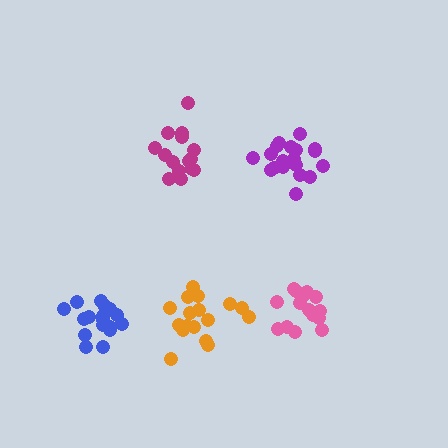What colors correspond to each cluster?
The clusters are colored: pink, orange, blue, purple, magenta.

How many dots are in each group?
Group 1: 15 dots, Group 2: 17 dots, Group 3: 17 dots, Group 4: 19 dots, Group 5: 15 dots (83 total).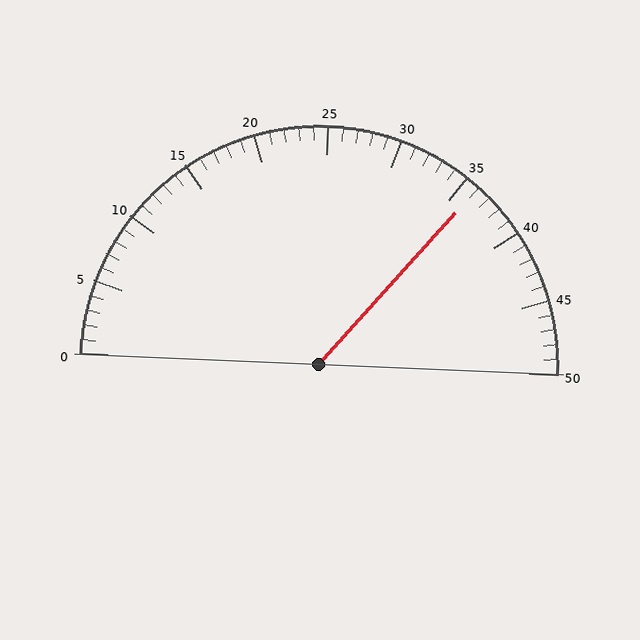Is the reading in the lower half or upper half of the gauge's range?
The reading is in the upper half of the range (0 to 50).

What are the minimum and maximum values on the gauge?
The gauge ranges from 0 to 50.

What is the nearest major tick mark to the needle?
The nearest major tick mark is 35.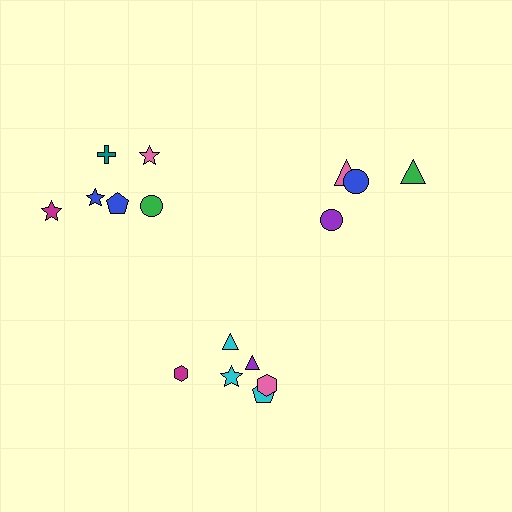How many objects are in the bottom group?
There are 6 objects.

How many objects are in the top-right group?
There are 4 objects.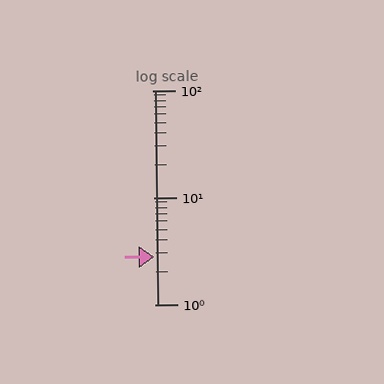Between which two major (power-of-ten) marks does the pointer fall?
The pointer is between 1 and 10.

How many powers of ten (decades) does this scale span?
The scale spans 2 decades, from 1 to 100.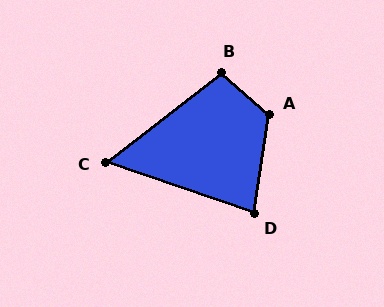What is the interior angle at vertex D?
Approximately 80 degrees (acute).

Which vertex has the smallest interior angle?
C, at approximately 57 degrees.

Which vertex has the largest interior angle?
A, at approximately 123 degrees.